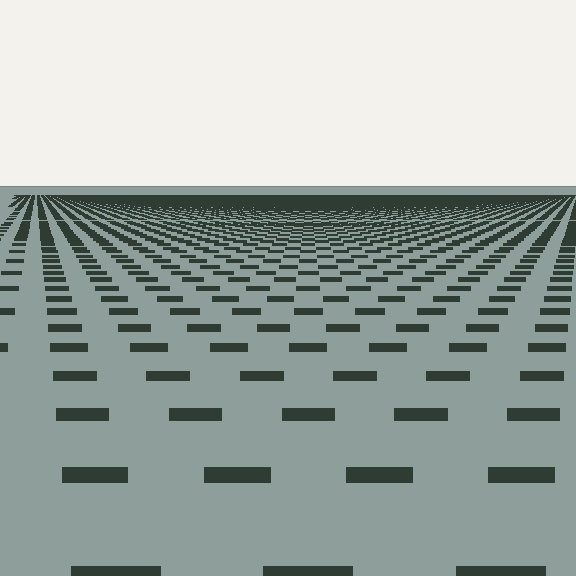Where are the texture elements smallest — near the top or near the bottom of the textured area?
Near the top.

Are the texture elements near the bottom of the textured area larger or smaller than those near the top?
Larger. Near the bottom, elements are closer to the viewer and appear at a bigger on-screen size.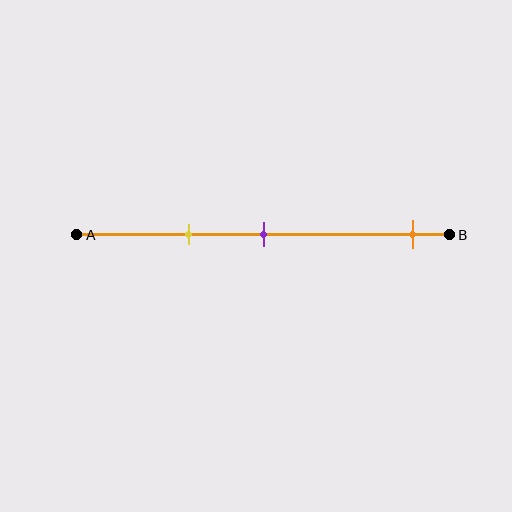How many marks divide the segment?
There are 3 marks dividing the segment.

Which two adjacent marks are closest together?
The yellow and purple marks are the closest adjacent pair.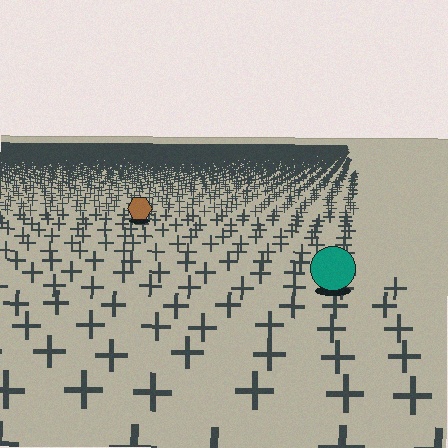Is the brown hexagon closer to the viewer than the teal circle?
No. The teal circle is closer — you can tell from the texture gradient: the ground texture is coarser near it.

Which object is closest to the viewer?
The teal circle is closest. The texture marks near it are larger and more spread out.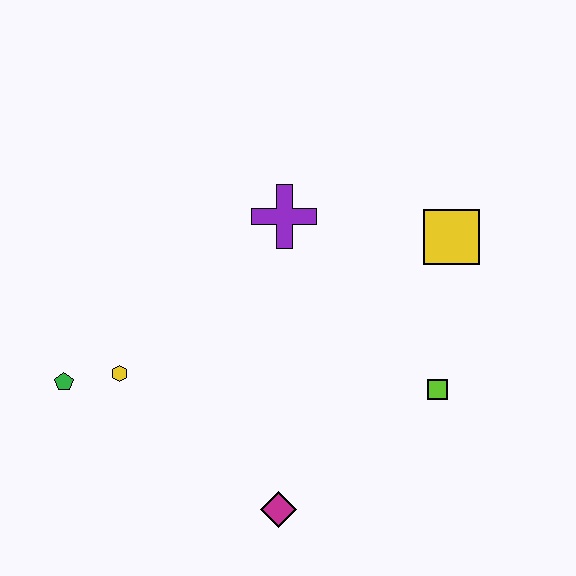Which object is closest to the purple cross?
The yellow square is closest to the purple cross.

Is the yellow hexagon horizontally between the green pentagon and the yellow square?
Yes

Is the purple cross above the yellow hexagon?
Yes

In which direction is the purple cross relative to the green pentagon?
The purple cross is to the right of the green pentagon.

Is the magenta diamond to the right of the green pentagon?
Yes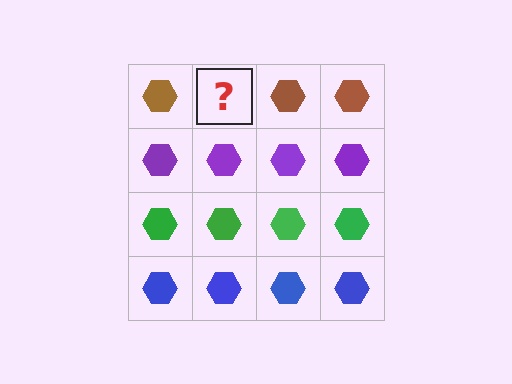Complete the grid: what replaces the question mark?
The question mark should be replaced with a brown hexagon.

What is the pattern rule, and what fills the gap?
The rule is that each row has a consistent color. The gap should be filled with a brown hexagon.